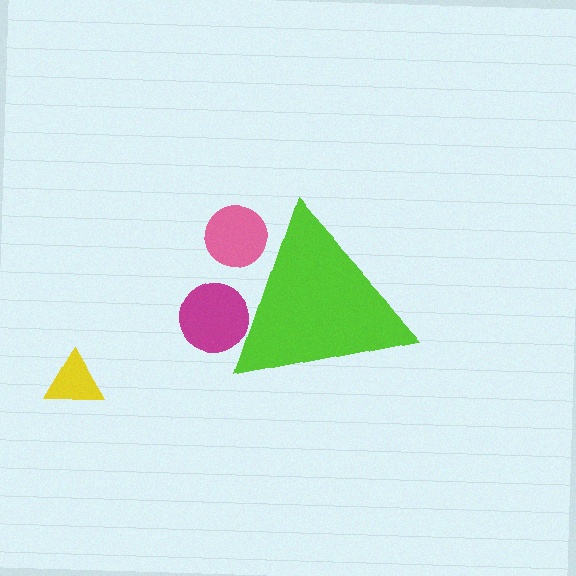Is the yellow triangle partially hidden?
No, the yellow triangle is fully visible.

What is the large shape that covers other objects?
A lime triangle.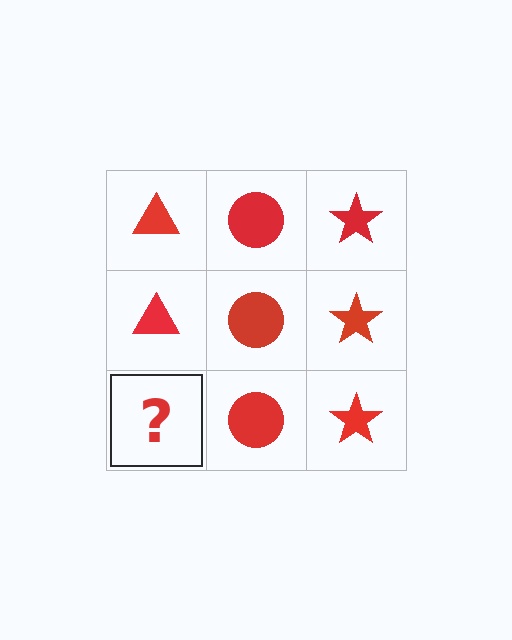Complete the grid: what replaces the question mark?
The question mark should be replaced with a red triangle.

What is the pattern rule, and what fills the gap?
The rule is that each column has a consistent shape. The gap should be filled with a red triangle.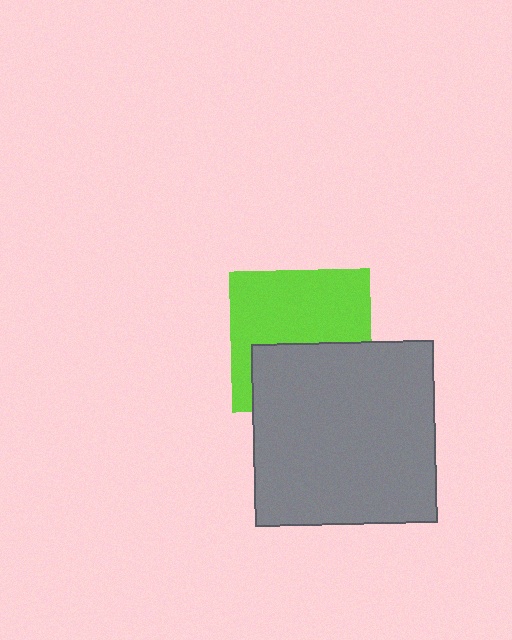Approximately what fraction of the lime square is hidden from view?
Roughly 42% of the lime square is hidden behind the gray square.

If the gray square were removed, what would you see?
You would see the complete lime square.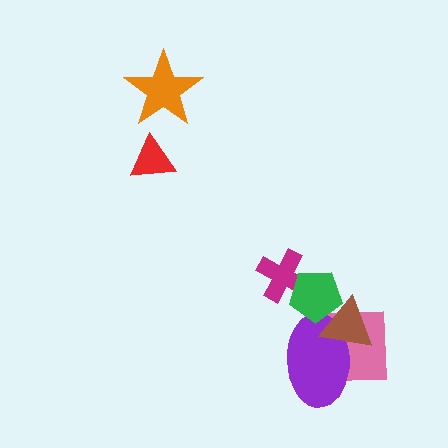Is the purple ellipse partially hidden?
Yes, it is partially covered by another shape.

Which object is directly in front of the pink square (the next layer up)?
The purple ellipse is directly in front of the pink square.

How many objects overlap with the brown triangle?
3 objects overlap with the brown triangle.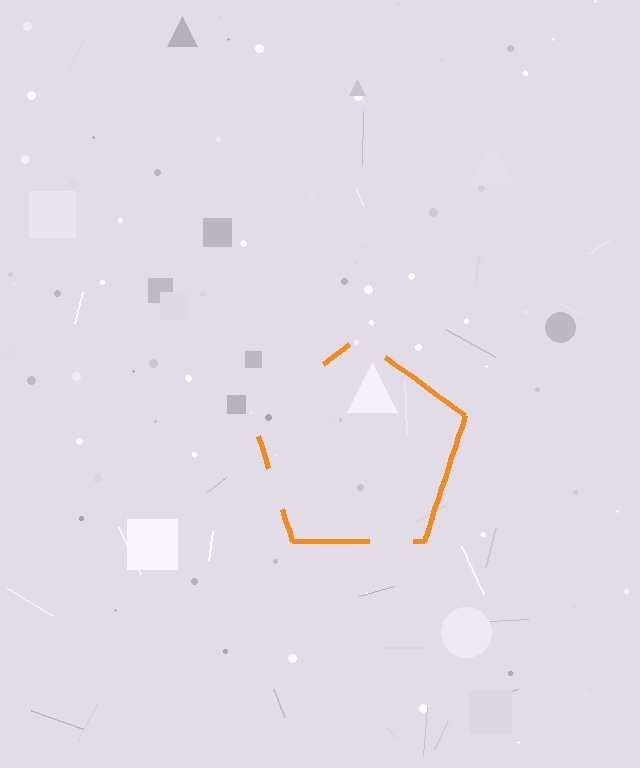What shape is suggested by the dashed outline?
The dashed outline suggests a pentagon.